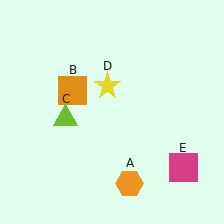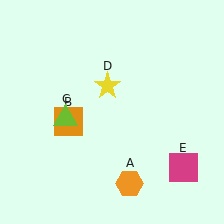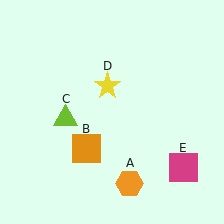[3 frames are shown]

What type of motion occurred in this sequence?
The orange square (object B) rotated counterclockwise around the center of the scene.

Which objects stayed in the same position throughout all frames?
Orange hexagon (object A) and lime triangle (object C) and yellow star (object D) and magenta square (object E) remained stationary.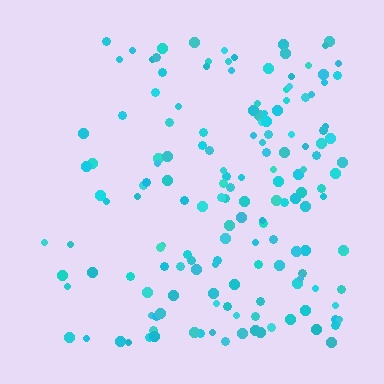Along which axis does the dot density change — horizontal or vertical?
Horizontal.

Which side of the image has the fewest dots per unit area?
The left.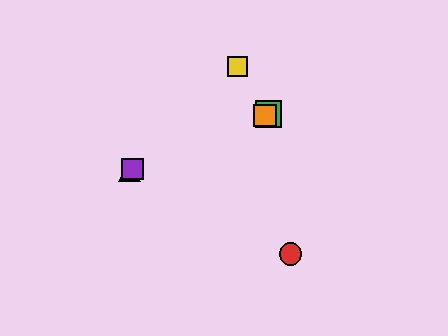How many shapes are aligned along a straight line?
4 shapes (the blue triangle, the green square, the purple square, the orange square) are aligned along a straight line.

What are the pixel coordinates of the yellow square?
The yellow square is at (237, 67).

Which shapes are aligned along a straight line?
The blue triangle, the green square, the purple square, the orange square are aligned along a straight line.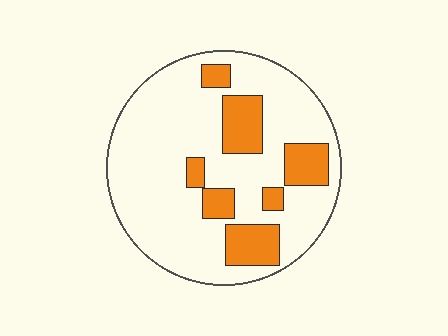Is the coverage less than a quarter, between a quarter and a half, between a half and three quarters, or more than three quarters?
Less than a quarter.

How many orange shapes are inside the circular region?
7.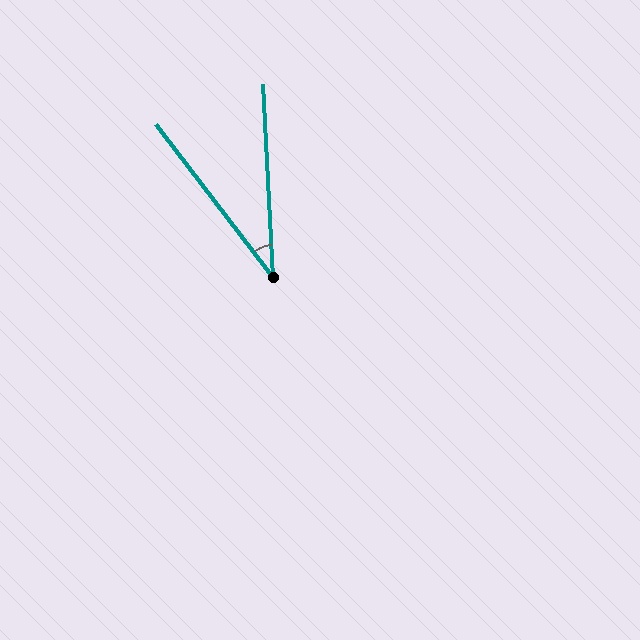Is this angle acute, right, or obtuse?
It is acute.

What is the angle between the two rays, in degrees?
Approximately 34 degrees.